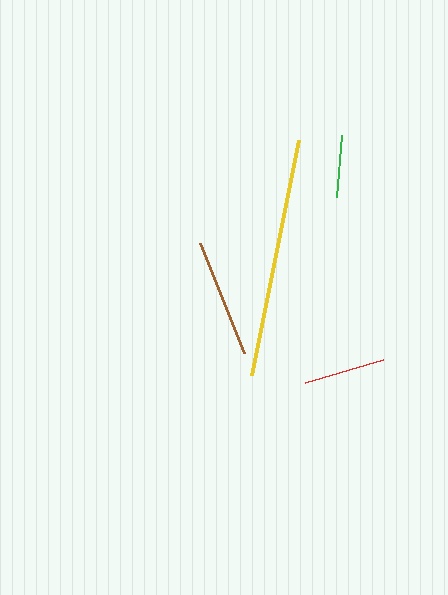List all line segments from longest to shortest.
From longest to shortest: yellow, brown, red, green.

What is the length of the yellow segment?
The yellow segment is approximately 240 pixels long.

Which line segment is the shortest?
The green line is the shortest at approximately 62 pixels.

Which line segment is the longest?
The yellow line is the longest at approximately 240 pixels.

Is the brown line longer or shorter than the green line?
The brown line is longer than the green line.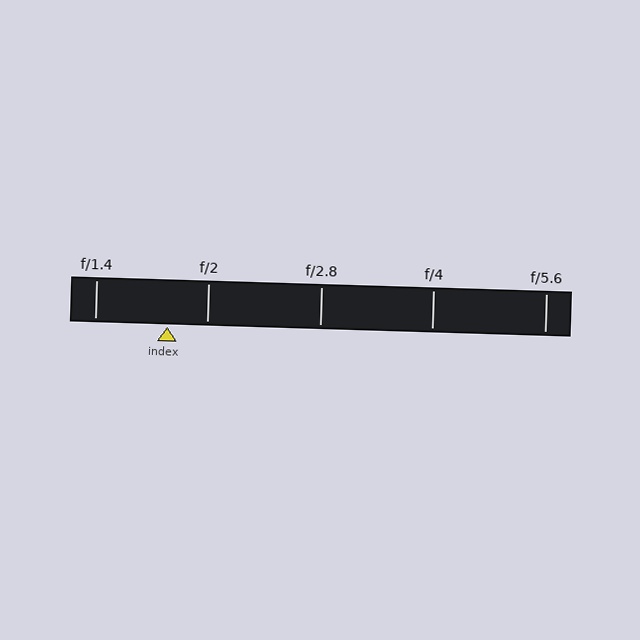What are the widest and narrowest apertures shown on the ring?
The widest aperture shown is f/1.4 and the narrowest is f/5.6.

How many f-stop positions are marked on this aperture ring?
There are 5 f-stop positions marked.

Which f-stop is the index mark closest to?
The index mark is closest to f/2.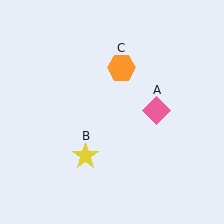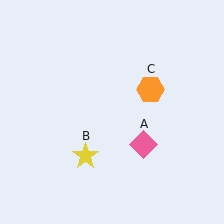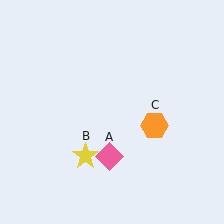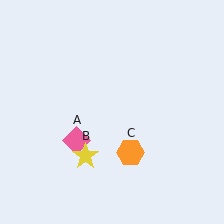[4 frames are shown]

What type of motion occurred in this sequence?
The pink diamond (object A), orange hexagon (object C) rotated clockwise around the center of the scene.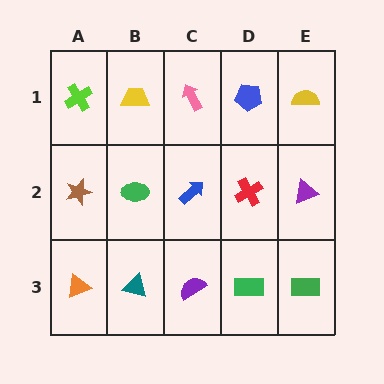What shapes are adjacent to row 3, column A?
A brown star (row 2, column A), a teal triangle (row 3, column B).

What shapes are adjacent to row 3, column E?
A purple triangle (row 2, column E), a green rectangle (row 3, column D).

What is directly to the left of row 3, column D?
A purple semicircle.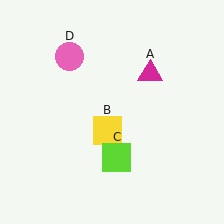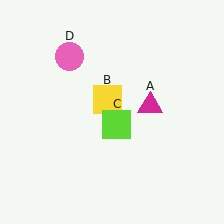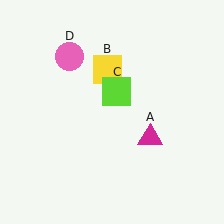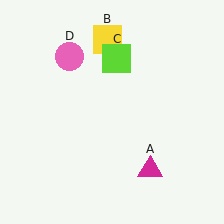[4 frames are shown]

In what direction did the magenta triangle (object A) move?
The magenta triangle (object A) moved down.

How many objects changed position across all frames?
3 objects changed position: magenta triangle (object A), yellow square (object B), lime square (object C).